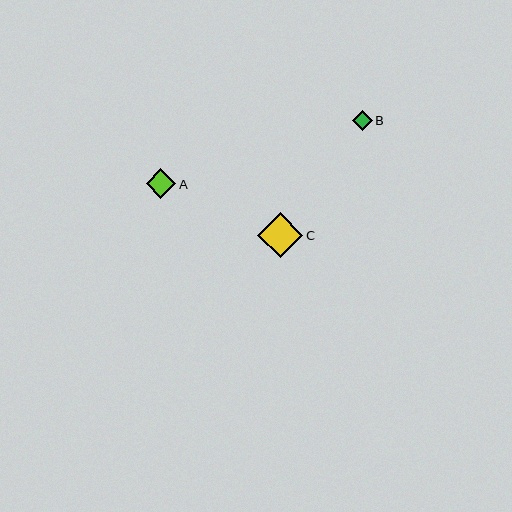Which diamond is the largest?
Diamond C is the largest with a size of approximately 45 pixels.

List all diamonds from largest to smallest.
From largest to smallest: C, A, B.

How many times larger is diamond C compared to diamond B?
Diamond C is approximately 2.2 times the size of diamond B.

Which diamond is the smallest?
Diamond B is the smallest with a size of approximately 20 pixels.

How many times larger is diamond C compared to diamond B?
Diamond C is approximately 2.2 times the size of diamond B.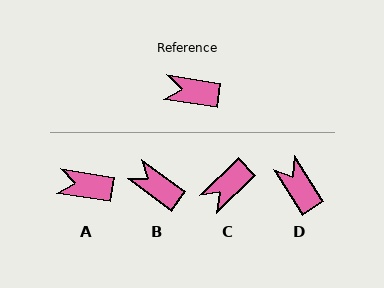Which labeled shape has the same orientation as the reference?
A.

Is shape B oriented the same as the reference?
No, it is off by about 28 degrees.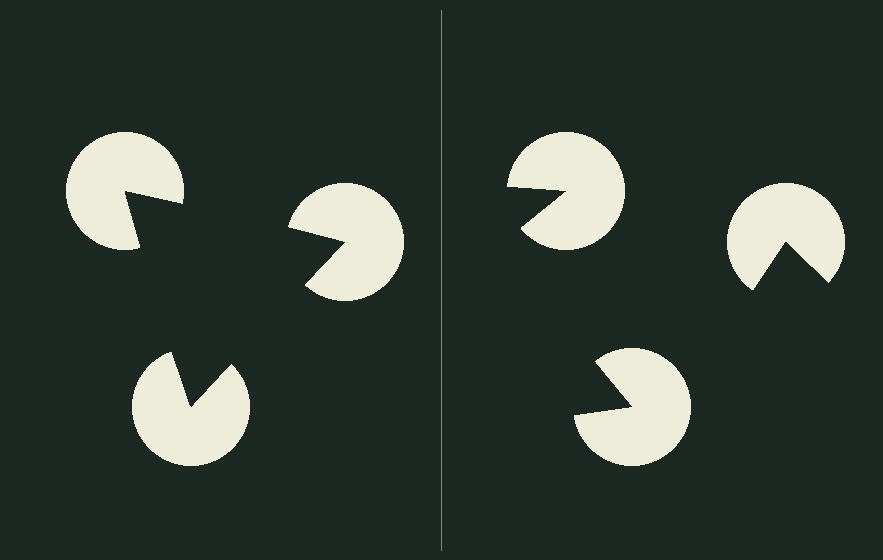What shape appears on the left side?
An illusory triangle.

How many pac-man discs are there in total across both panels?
6 — 3 on each side.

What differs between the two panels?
The pac-man discs are positioned identically on both sides; only the wedge orientations differ. On the left they align to a triangle; on the right they are misaligned.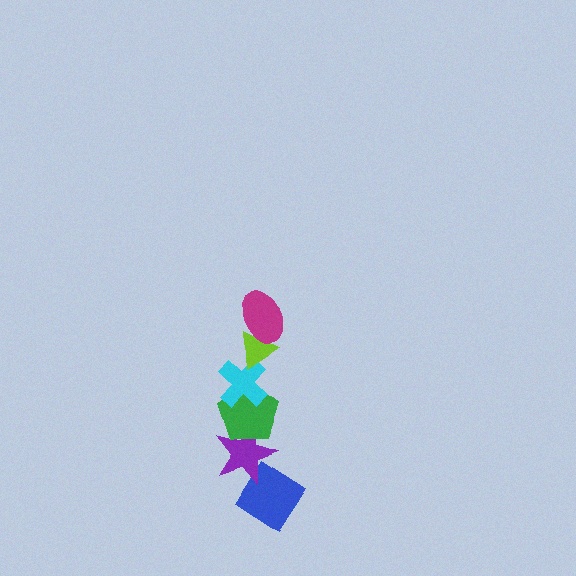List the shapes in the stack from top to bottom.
From top to bottom: the magenta ellipse, the lime triangle, the cyan cross, the green pentagon, the purple star, the blue diamond.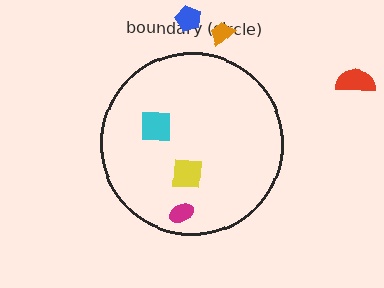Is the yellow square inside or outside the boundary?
Inside.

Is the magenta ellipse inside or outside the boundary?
Inside.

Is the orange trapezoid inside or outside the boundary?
Outside.